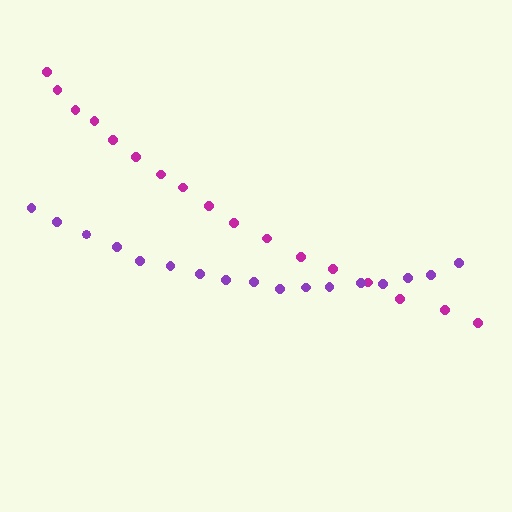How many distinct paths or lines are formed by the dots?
There are 2 distinct paths.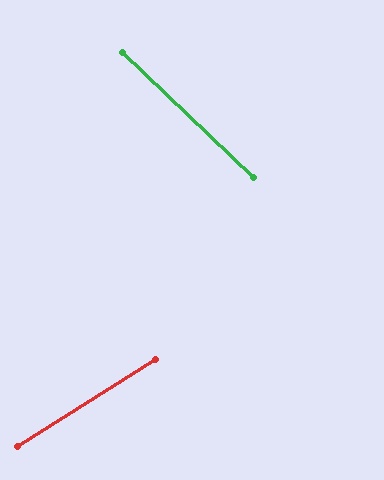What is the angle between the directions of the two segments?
Approximately 76 degrees.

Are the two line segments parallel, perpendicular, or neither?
Neither parallel nor perpendicular — they differ by about 76°.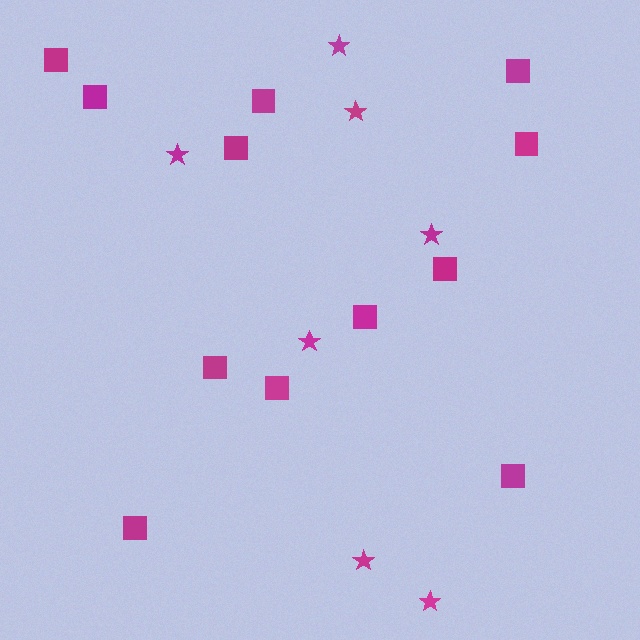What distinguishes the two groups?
There are 2 groups: one group of squares (12) and one group of stars (7).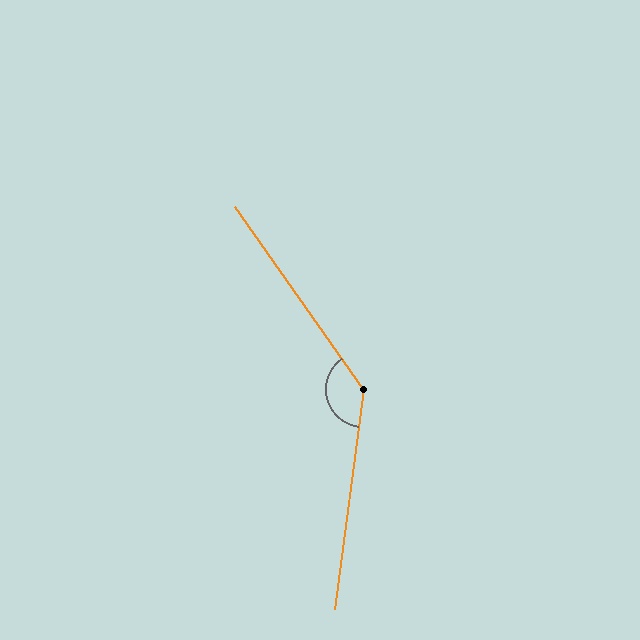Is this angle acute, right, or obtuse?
It is obtuse.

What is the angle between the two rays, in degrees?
Approximately 137 degrees.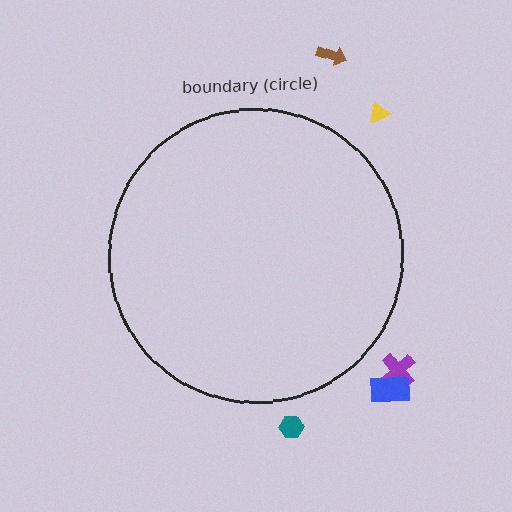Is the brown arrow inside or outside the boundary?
Outside.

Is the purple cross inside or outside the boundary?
Outside.